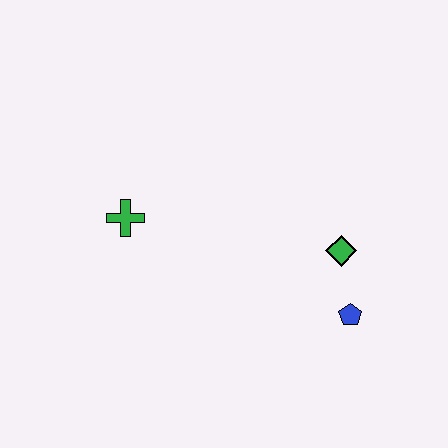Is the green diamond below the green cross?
Yes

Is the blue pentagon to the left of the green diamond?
No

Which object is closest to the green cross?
The green diamond is closest to the green cross.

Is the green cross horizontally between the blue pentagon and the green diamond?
No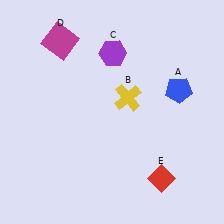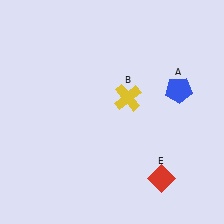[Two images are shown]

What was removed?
The magenta square (D), the purple hexagon (C) were removed in Image 2.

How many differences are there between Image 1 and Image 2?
There are 2 differences between the two images.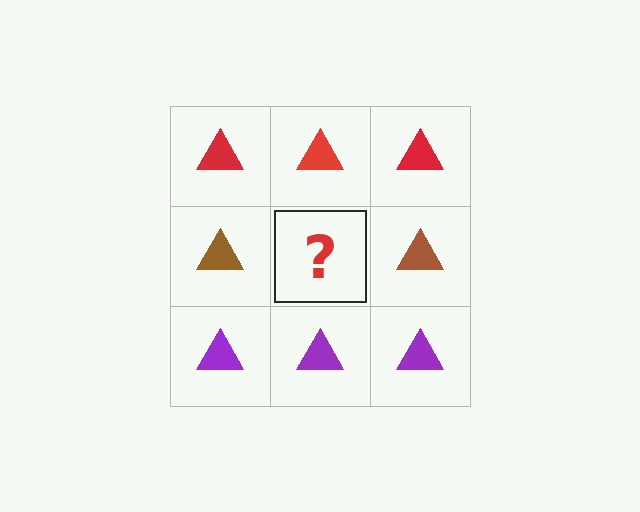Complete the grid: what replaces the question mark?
The question mark should be replaced with a brown triangle.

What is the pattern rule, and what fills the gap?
The rule is that each row has a consistent color. The gap should be filled with a brown triangle.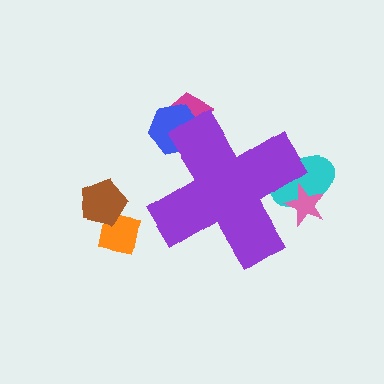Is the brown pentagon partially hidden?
No, the brown pentagon is fully visible.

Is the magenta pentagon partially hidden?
Yes, the magenta pentagon is partially hidden behind the purple cross.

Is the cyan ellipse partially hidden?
Yes, the cyan ellipse is partially hidden behind the purple cross.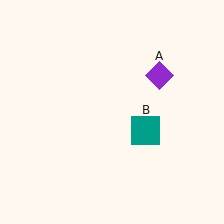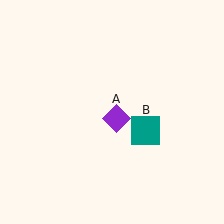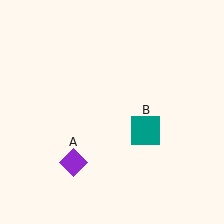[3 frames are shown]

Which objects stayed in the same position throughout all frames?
Teal square (object B) remained stationary.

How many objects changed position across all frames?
1 object changed position: purple diamond (object A).